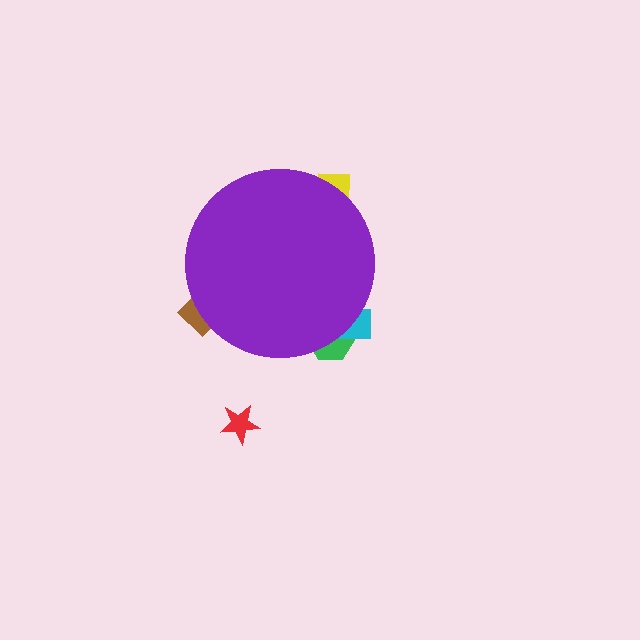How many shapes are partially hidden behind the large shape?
4 shapes are partially hidden.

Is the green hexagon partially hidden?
Yes, the green hexagon is partially hidden behind the purple circle.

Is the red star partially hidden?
No, the red star is fully visible.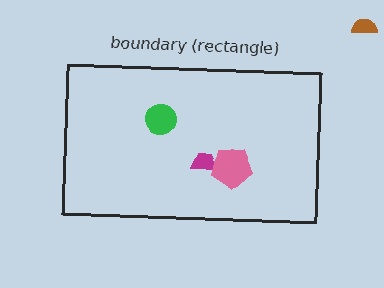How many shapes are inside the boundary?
3 inside, 1 outside.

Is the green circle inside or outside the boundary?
Inside.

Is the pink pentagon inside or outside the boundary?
Inside.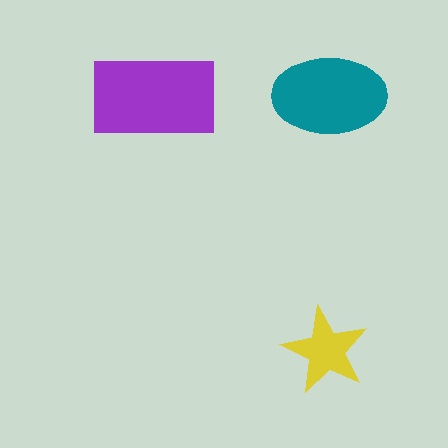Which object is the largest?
The purple rectangle.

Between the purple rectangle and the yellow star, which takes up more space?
The purple rectangle.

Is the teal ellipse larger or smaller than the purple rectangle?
Smaller.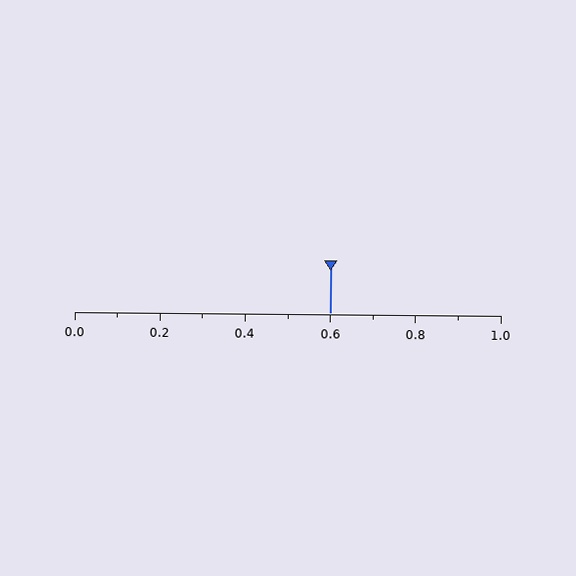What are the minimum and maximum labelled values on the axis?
The axis runs from 0.0 to 1.0.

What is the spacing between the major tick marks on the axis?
The major ticks are spaced 0.2 apart.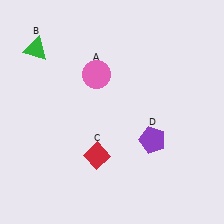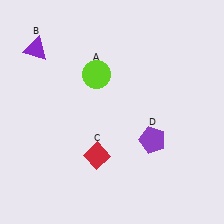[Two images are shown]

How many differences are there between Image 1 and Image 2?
There are 2 differences between the two images.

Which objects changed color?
A changed from pink to lime. B changed from green to purple.